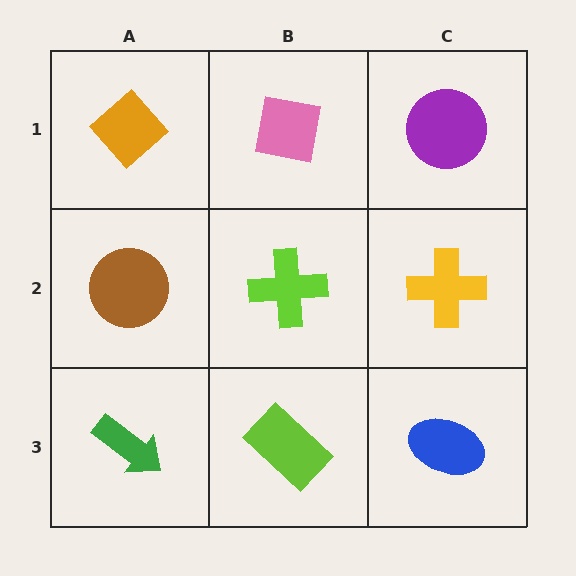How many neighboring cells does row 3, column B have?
3.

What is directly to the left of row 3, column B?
A green arrow.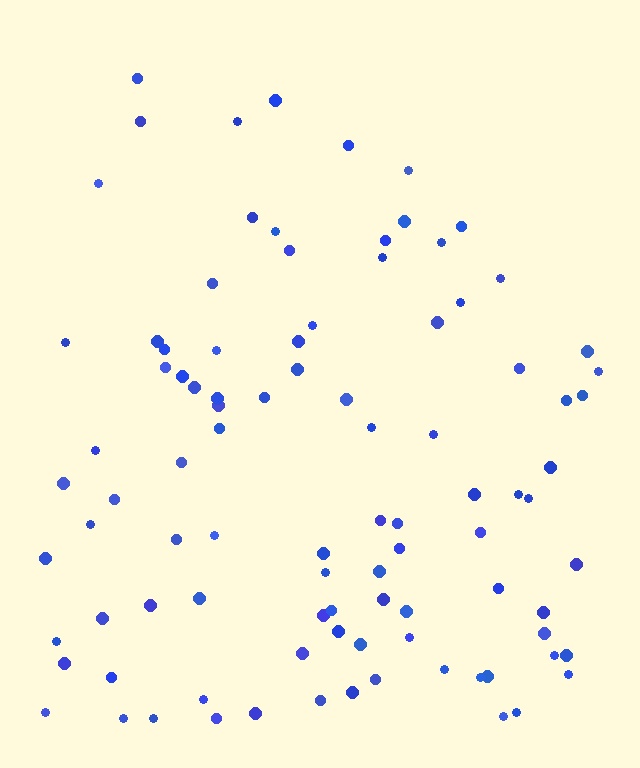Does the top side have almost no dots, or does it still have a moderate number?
Still a moderate number, just noticeably fewer than the bottom.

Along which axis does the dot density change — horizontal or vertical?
Vertical.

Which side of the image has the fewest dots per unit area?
The top.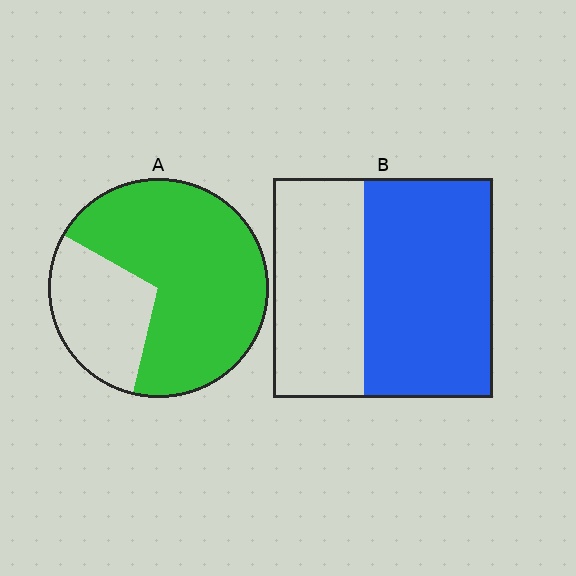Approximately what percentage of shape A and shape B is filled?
A is approximately 70% and B is approximately 60%.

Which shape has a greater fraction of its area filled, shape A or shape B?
Shape A.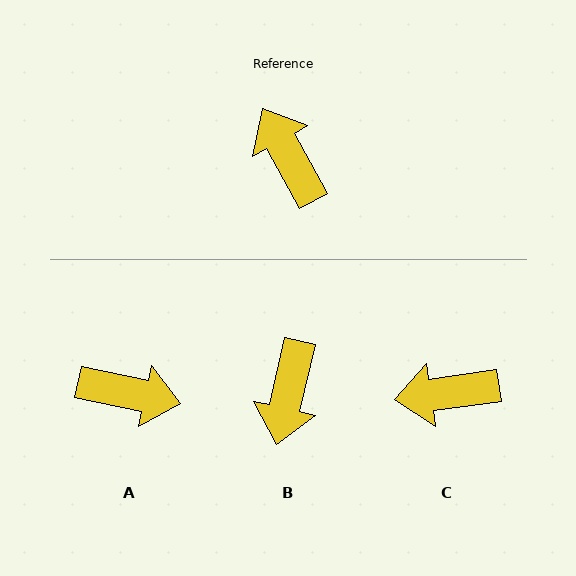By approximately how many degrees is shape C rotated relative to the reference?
Approximately 69 degrees counter-clockwise.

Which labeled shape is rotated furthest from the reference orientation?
B, about 138 degrees away.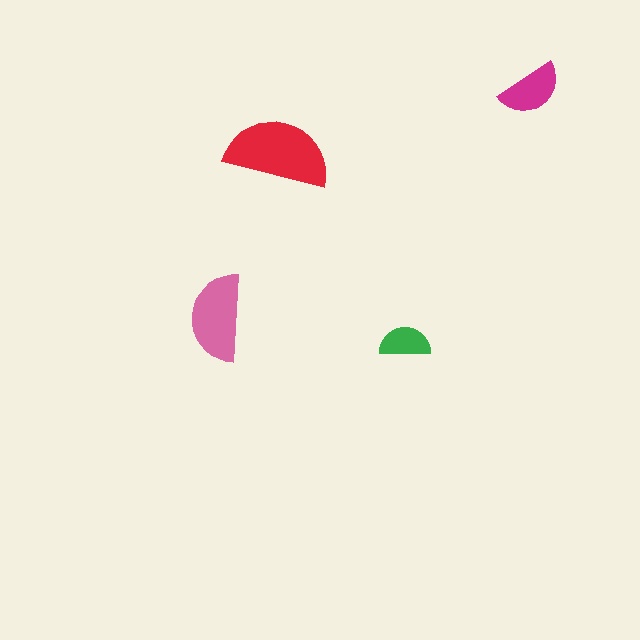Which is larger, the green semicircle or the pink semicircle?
The pink one.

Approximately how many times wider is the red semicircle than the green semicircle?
About 2 times wider.